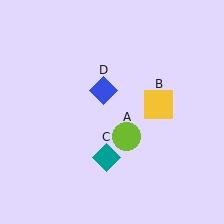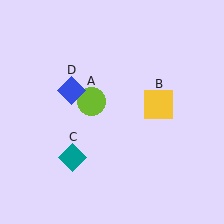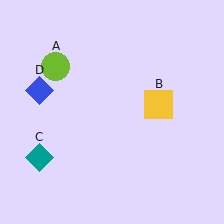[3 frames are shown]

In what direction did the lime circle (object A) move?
The lime circle (object A) moved up and to the left.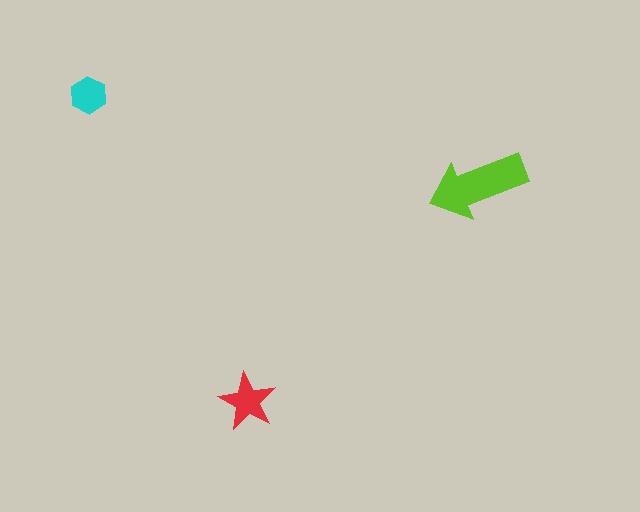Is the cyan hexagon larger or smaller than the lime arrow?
Smaller.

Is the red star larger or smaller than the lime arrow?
Smaller.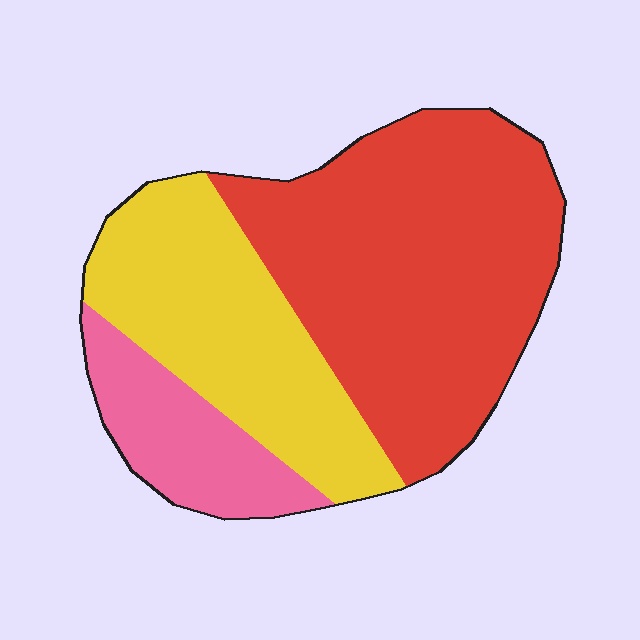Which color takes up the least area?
Pink, at roughly 15%.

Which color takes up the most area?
Red, at roughly 55%.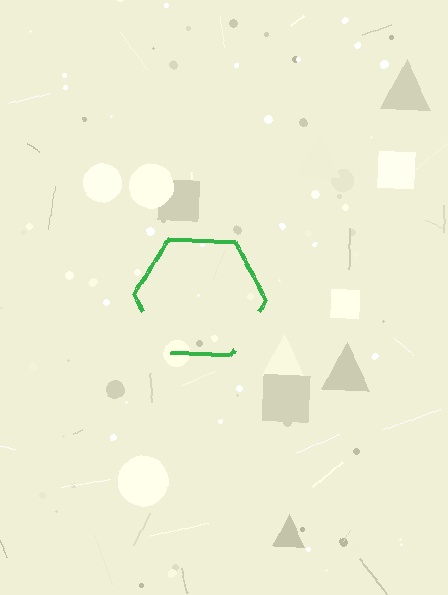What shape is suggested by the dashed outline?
The dashed outline suggests a hexagon.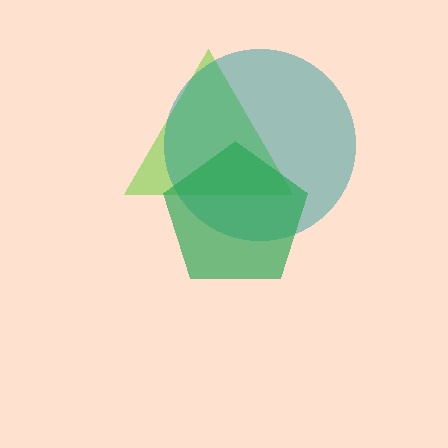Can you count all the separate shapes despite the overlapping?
Yes, there are 3 separate shapes.